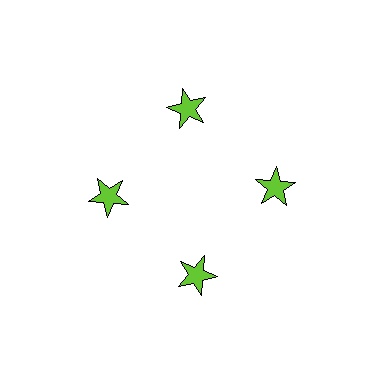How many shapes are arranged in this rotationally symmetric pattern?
There are 4 shapes, arranged in 4 groups of 1.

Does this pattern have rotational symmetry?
Yes, this pattern has 4-fold rotational symmetry. It looks the same after rotating 90 degrees around the center.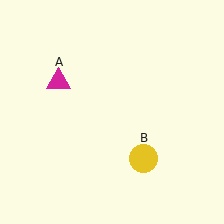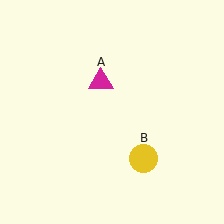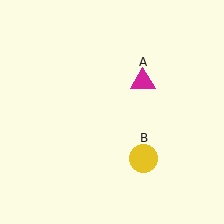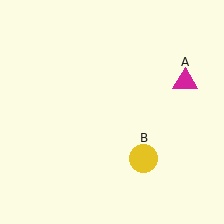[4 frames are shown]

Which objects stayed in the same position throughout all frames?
Yellow circle (object B) remained stationary.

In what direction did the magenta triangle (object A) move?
The magenta triangle (object A) moved right.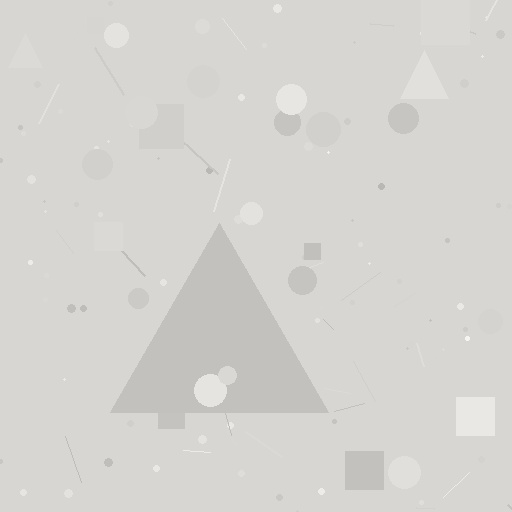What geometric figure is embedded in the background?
A triangle is embedded in the background.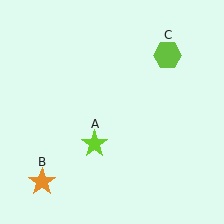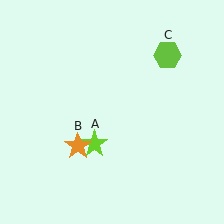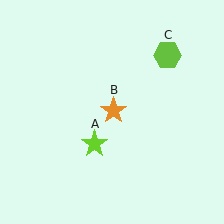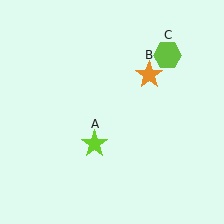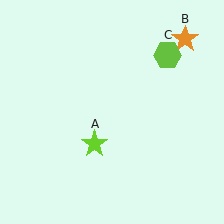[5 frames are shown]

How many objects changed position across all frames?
1 object changed position: orange star (object B).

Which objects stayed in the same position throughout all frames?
Lime star (object A) and lime hexagon (object C) remained stationary.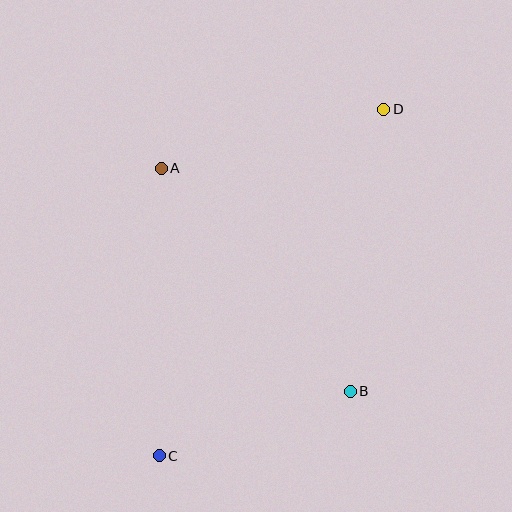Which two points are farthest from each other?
Points C and D are farthest from each other.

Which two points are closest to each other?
Points B and C are closest to each other.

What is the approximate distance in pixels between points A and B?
The distance between A and B is approximately 292 pixels.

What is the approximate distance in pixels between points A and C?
The distance between A and C is approximately 288 pixels.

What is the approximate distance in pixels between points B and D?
The distance between B and D is approximately 284 pixels.